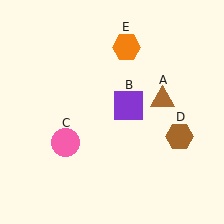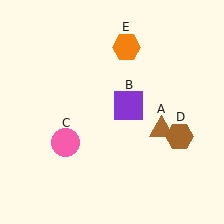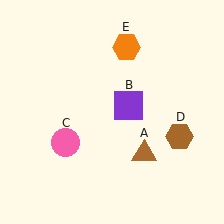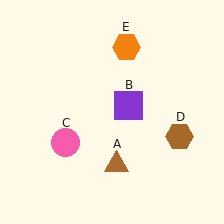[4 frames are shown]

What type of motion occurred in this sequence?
The brown triangle (object A) rotated clockwise around the center of the scene.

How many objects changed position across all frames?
1 object changed position: brown triangle (object A).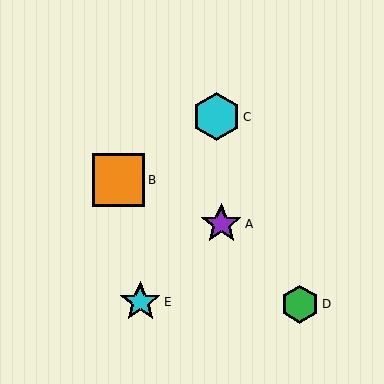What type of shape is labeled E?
Shape E is a cyan star.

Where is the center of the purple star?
The center of the purple star is at (221, 224).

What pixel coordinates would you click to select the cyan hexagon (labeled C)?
Click at (216, 117) to select the cyan hexagon C.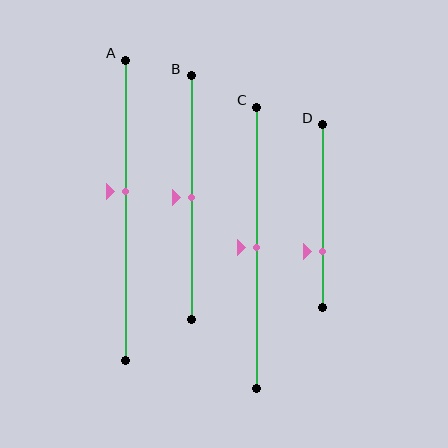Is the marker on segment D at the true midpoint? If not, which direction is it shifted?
No, the marker on segment D is shifted downward by about 19% of the segment length.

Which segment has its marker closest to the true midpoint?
Segment B has its marker closest to the true midpoint.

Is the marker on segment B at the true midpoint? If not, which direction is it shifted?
Yes, the marker on segment B is at the true midpoint.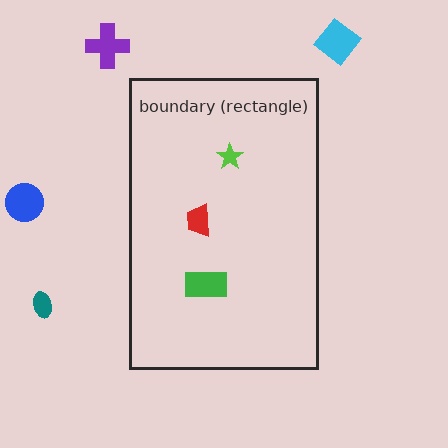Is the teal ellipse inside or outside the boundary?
Outside.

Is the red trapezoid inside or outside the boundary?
Inside.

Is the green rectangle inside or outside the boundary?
Inside.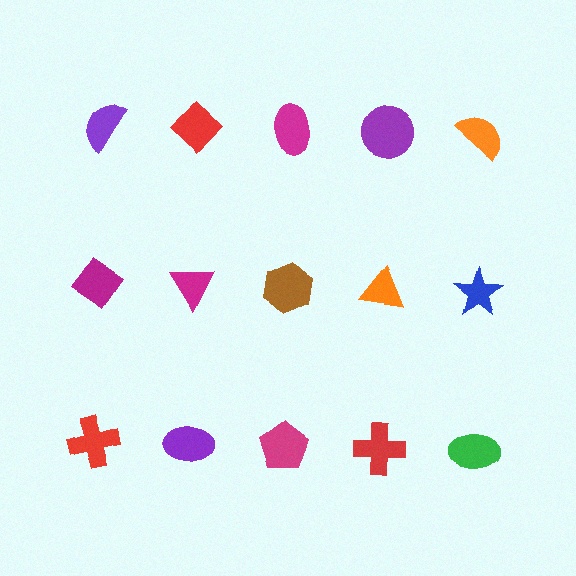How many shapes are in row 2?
5 shapes.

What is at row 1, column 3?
A magenta ellipse.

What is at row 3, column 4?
A red cross.